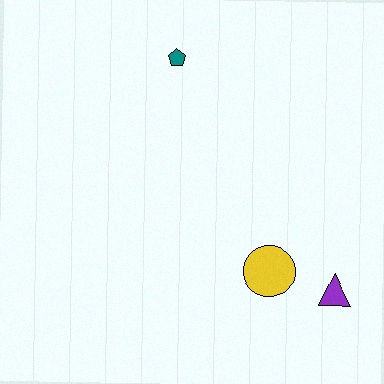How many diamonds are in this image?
There are no diamonds.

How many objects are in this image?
There are 3 objects.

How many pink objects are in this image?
There are no pink objects.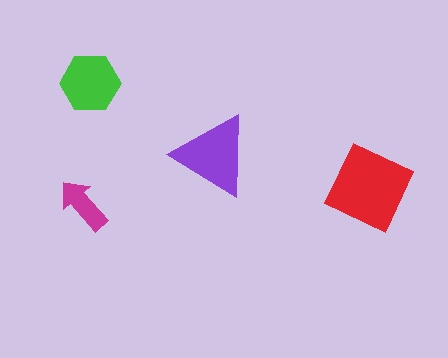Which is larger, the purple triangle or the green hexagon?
The purple triangle.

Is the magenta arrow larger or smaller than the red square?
Smaller.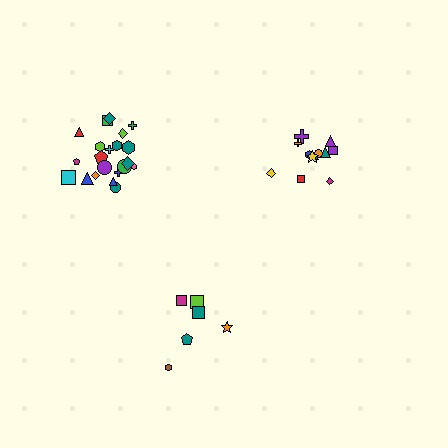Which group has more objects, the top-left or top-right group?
The top-left group.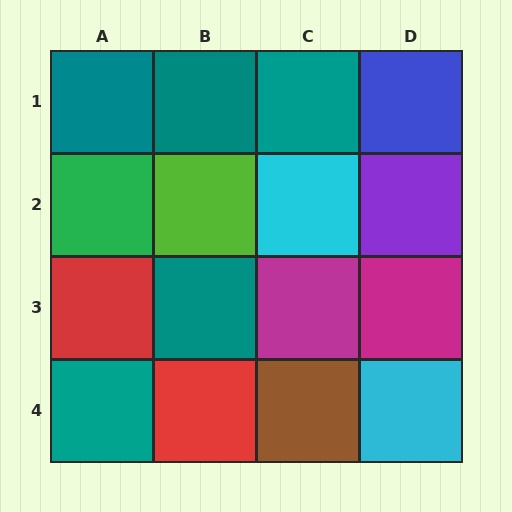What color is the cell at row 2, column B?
Lime.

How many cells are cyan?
2 cells are cyan.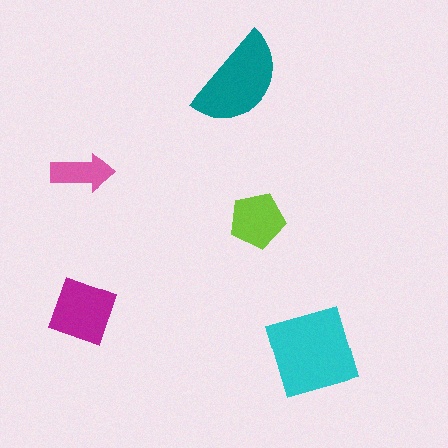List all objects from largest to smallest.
The cyan diamond, the teal semicircle, the magenta square, the lime pentagon, the pink arrow.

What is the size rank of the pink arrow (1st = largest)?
5th.